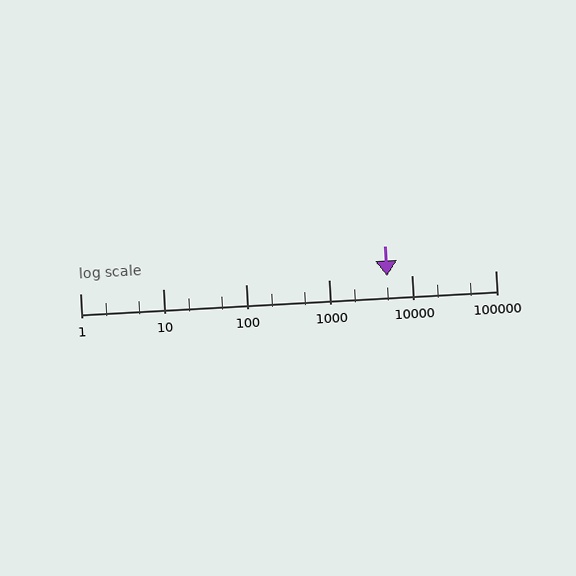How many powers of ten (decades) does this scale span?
The scale spans 5 decades, from 1 to 100000.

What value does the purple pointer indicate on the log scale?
The pointer indicates approximately 5000.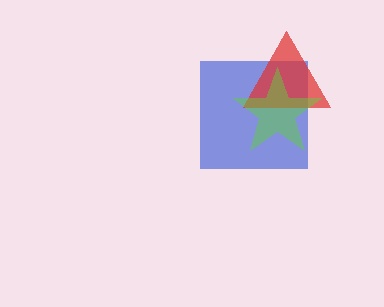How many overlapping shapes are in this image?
There are 3 overlapping shapes in the image.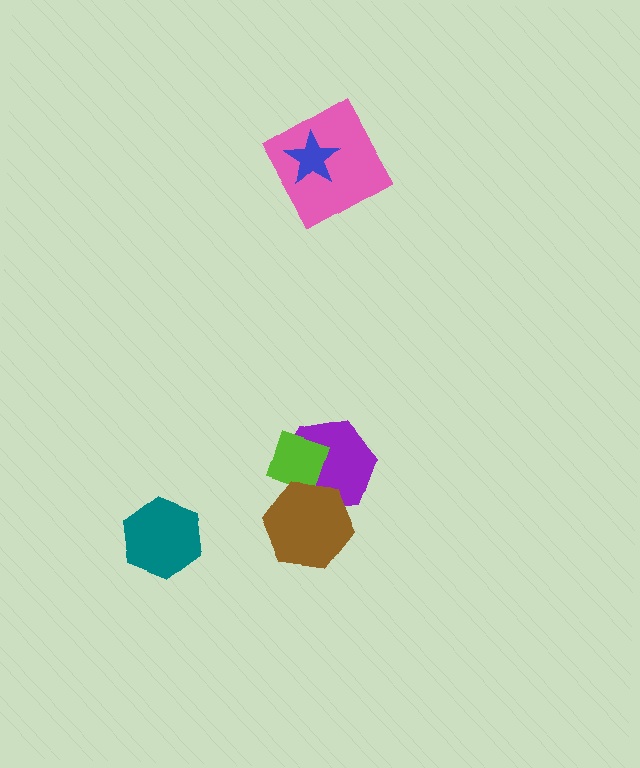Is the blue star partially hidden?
No, no other shape covers it.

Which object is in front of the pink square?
The blue star is in front of the pink square.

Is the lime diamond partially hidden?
Yes, it is partially covered by another shape.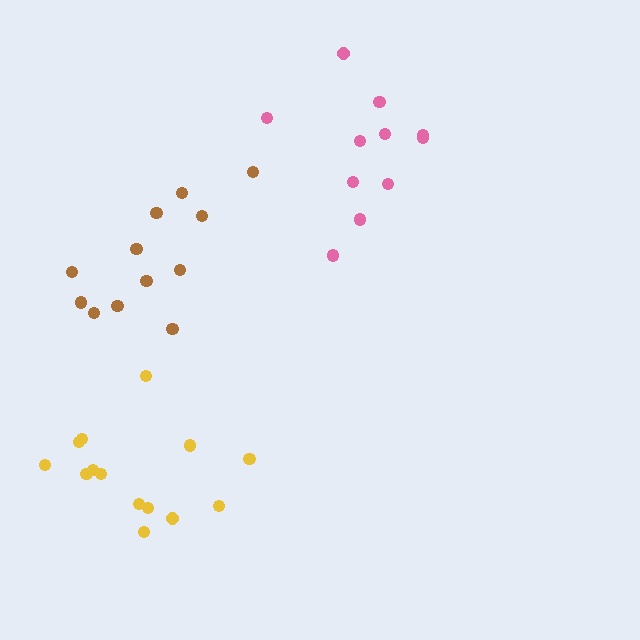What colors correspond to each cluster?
The clusters are colored: brown, pink, yellow.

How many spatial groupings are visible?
There are 3 spatial groupings.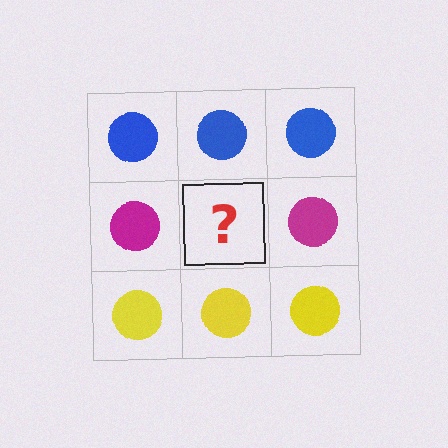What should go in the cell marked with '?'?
The missing cell should contain a magenta circle.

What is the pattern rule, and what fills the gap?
The rule is that each row has a consistent color. The gap should be filled with a magenta circle.